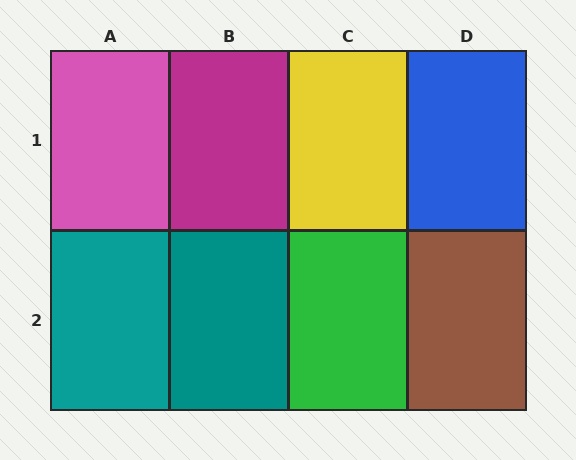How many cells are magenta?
1 cell is magenta.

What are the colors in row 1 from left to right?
Pink, magenta, yellow, blue.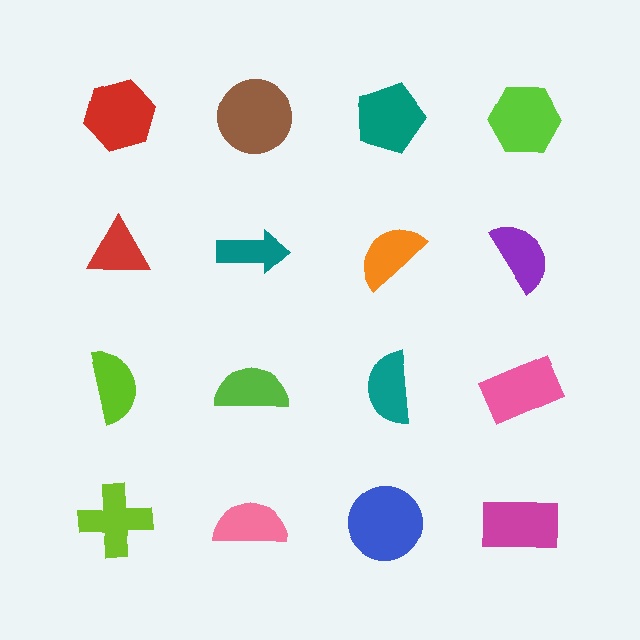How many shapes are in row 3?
4 shapes.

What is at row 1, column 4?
A lime hexagon.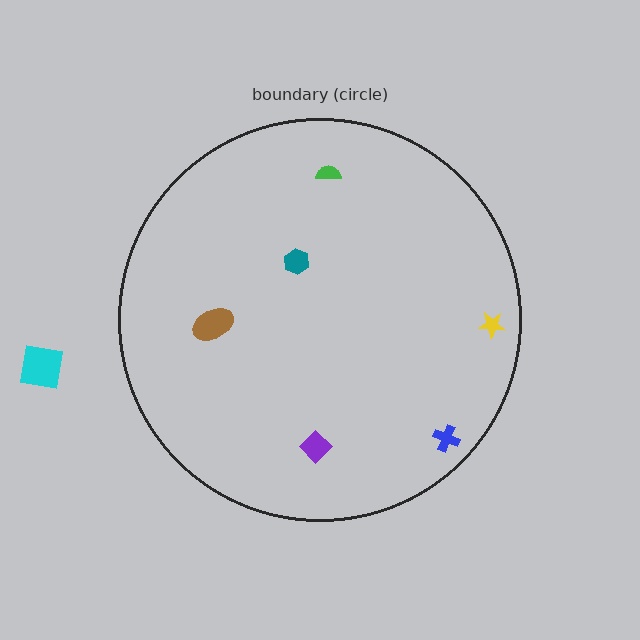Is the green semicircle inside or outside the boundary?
Inside.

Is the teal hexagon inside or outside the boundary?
Inside.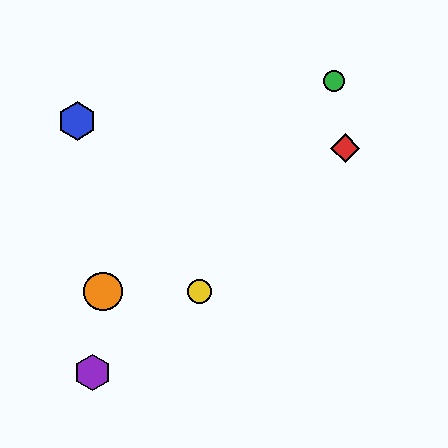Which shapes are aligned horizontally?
The yellow circle, the orange circle are aligned horizontally.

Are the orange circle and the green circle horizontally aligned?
No, the orange circle is at y≈292 and the green circle is at y≈81.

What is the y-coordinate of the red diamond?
The red diamond is at y≈148.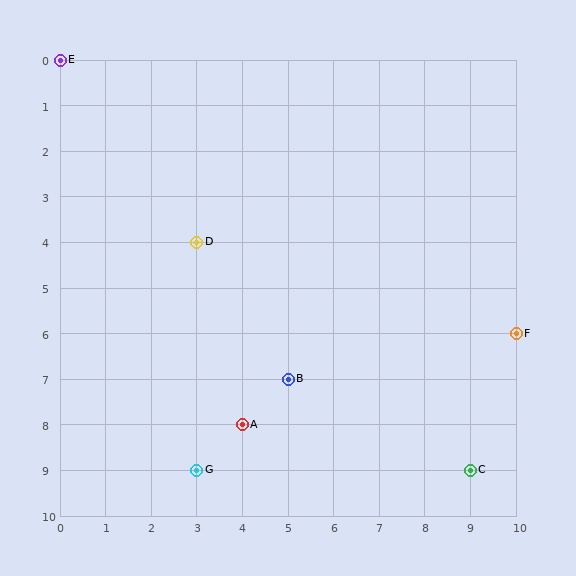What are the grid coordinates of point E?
Point E is at grid coordinates (0, 0).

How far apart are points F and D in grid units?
Points F and D are 7 columns and 2 rows apart (about 7.3 grid units diagonally).